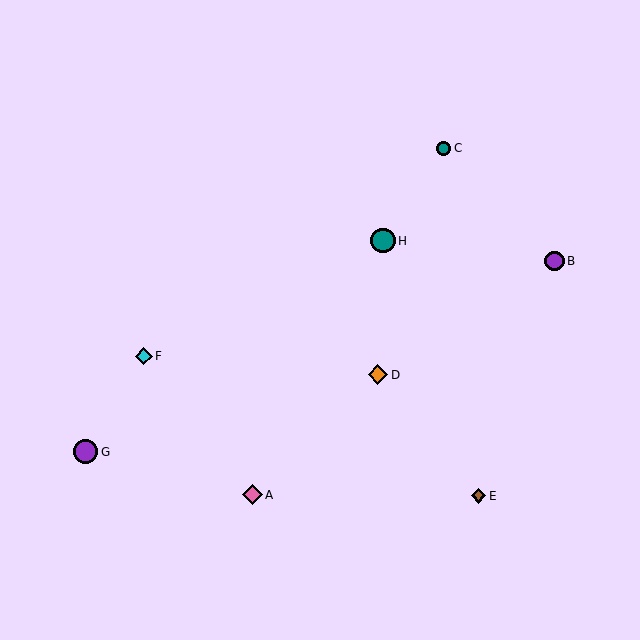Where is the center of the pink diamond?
The center of the pink diamond is at (252, 495).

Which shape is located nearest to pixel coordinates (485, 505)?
The brown diamond (labeled E) at (478, 496) is nearest to that location.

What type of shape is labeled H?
Shape H is a teal circle.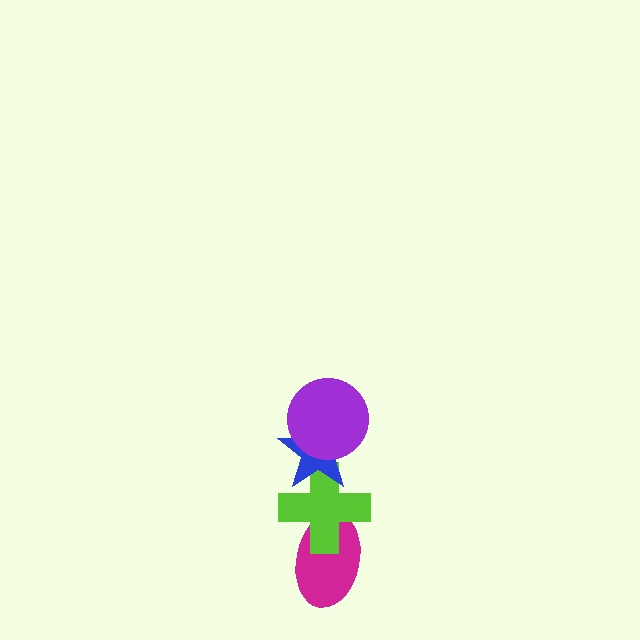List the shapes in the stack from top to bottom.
From top to bottom: the purple circle, the blue star, the lime cross, the magenta ellipse.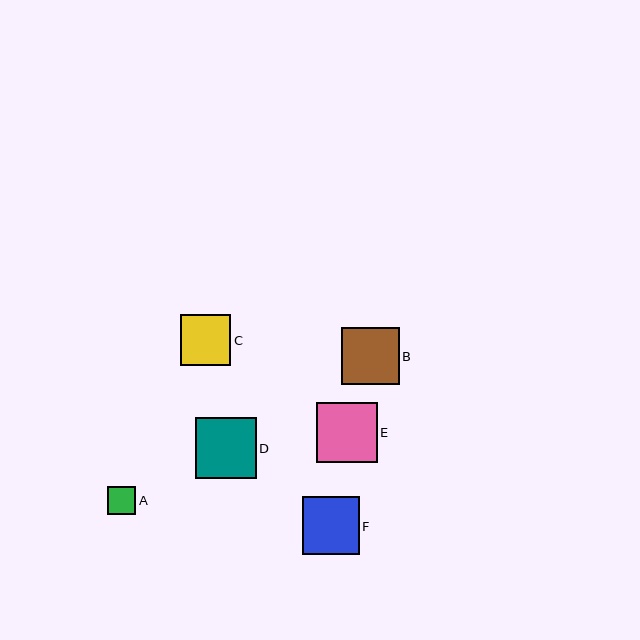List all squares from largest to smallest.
From largest to smallest: D, E, B, F, C, A.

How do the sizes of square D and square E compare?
Square D and square E are approximately the same size.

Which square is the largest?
Square D is the largest with a size of approximately 61 pixels.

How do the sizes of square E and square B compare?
Square E and square B are approximately the same size.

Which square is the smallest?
Square A is the smallest with a size of approximately 28 pixels.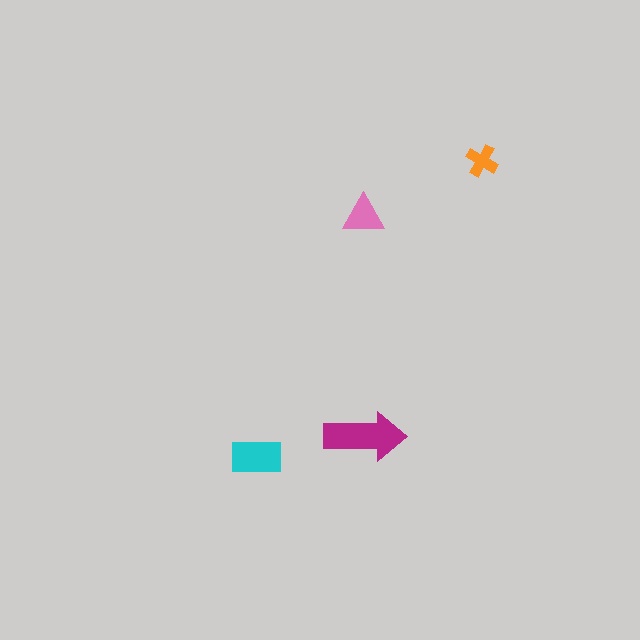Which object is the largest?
The magenta arrow.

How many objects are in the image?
There are 4 objects in the image.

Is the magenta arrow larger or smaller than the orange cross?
Larger.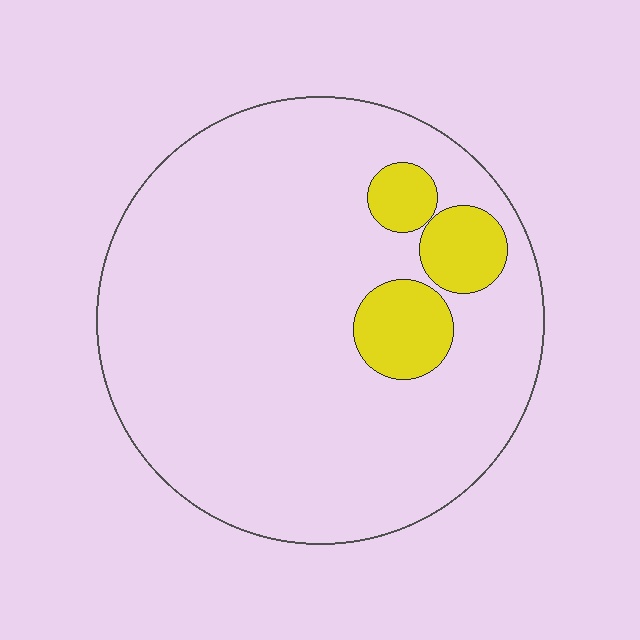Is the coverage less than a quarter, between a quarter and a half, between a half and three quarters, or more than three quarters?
Less than a quarter.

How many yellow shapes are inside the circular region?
3.